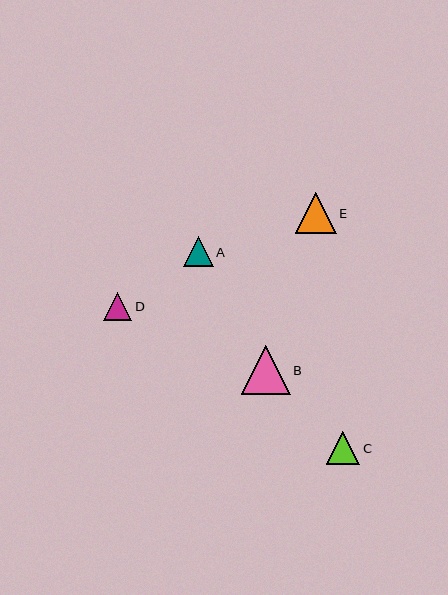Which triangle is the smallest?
Triangle D is the smallest with a size of approximately 28 pixels.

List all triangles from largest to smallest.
From largest to smallest: B, E, C, A, D.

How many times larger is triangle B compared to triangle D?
Triangle B is approximately 1.7 times the size of triangle D.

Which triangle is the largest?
Triangle B is the largest with a size of approximately 49 pixels.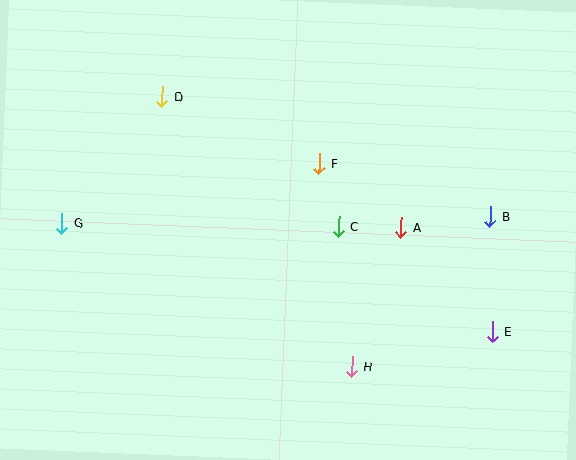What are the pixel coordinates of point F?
Point F is at (319, 163).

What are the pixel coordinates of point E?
Point E is at (492, 332).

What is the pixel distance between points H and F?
The distance between H and F is 206 pixels.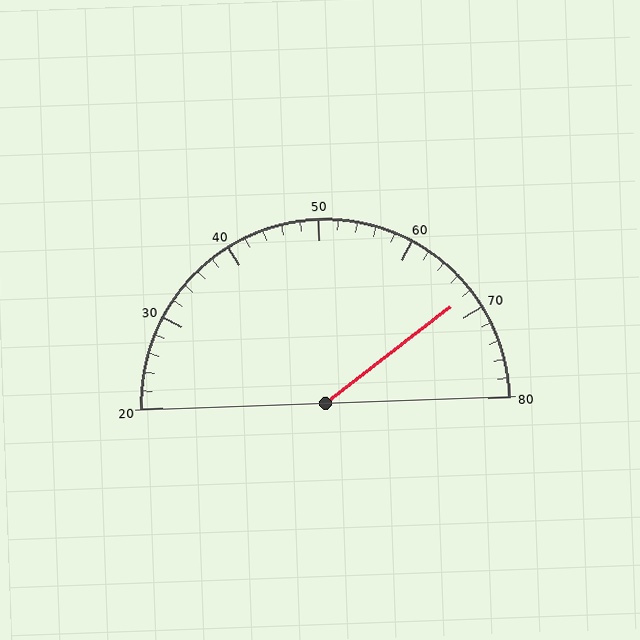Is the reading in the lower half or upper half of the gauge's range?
The reading is in the upper half of the range (20 to 80).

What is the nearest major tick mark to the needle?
The nearest major tick mark is 70.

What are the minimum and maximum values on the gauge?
The gauge ranges from 20 to 80.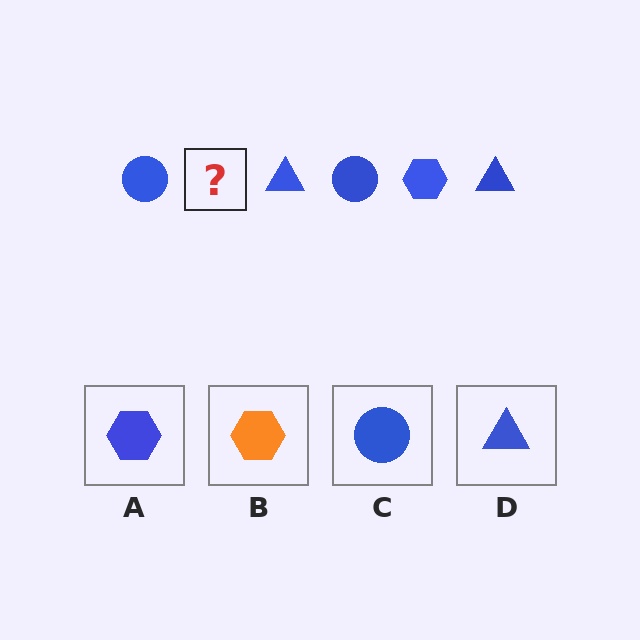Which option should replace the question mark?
Option A.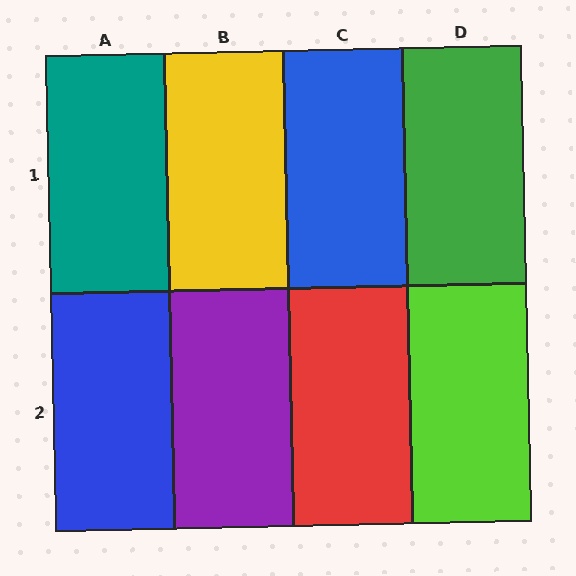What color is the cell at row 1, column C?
Blue.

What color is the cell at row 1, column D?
Green.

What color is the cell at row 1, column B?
Yellow.